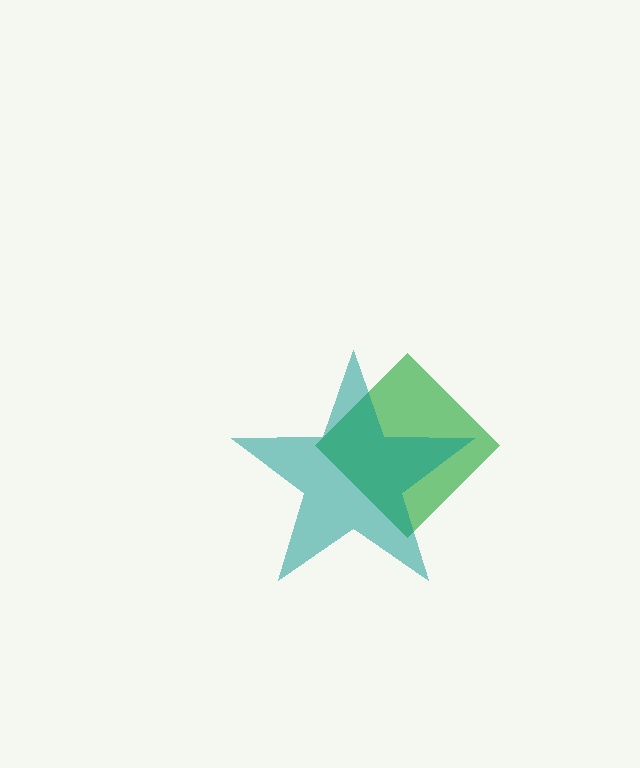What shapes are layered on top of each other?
The layered shapes are: a green diamond, a teal star.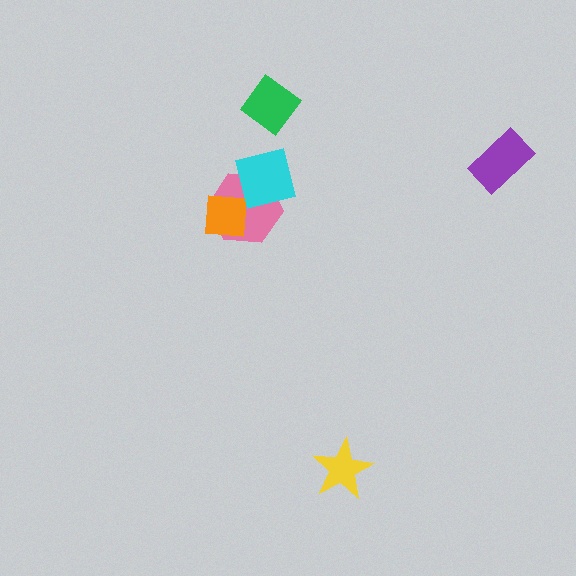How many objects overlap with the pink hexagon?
2 objects overlap with the pink hexagon.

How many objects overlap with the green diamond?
0 objects overlap with the green diamond.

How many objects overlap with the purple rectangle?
0 objects overlap with the purple rectangle.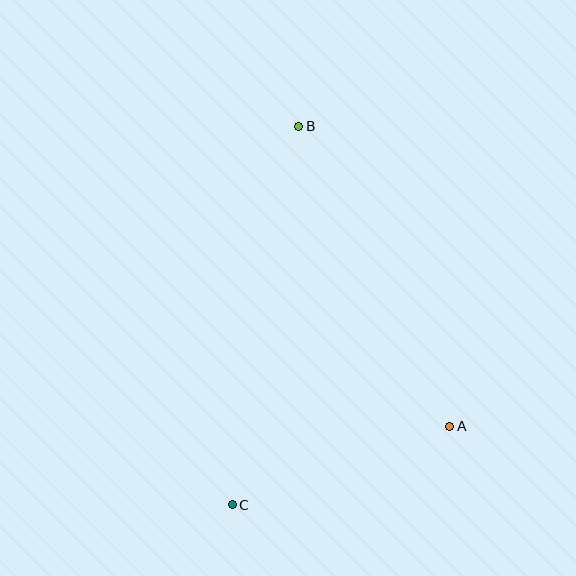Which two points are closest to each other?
Points A and C are closest to each other.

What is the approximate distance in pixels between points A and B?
The distance between A and B is approximately 336 pixels.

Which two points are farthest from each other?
Points B and C are farthest from each other.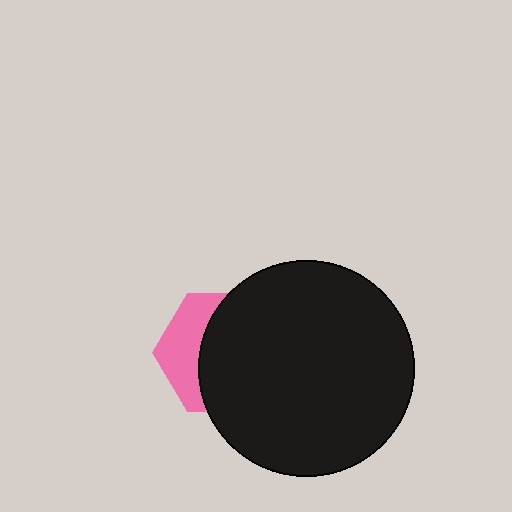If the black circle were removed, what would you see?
You would see the complete pink hexagon.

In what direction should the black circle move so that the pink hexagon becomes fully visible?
The black circle should move right. That is the shortest direction to clear the overlap and leave the pink hexagon fully visible.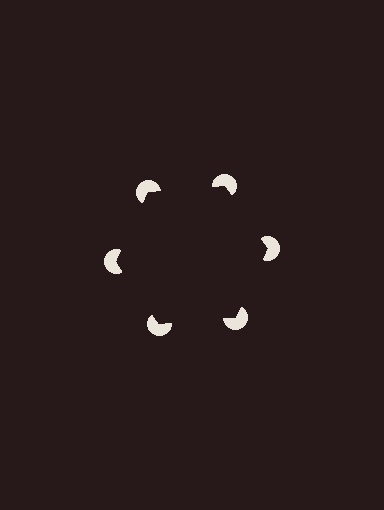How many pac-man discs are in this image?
There are 6 — one at each vertex of the illusory hexagon.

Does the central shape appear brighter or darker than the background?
It typically appears slightly darker than the background, even though no actual brightness change is drawn.